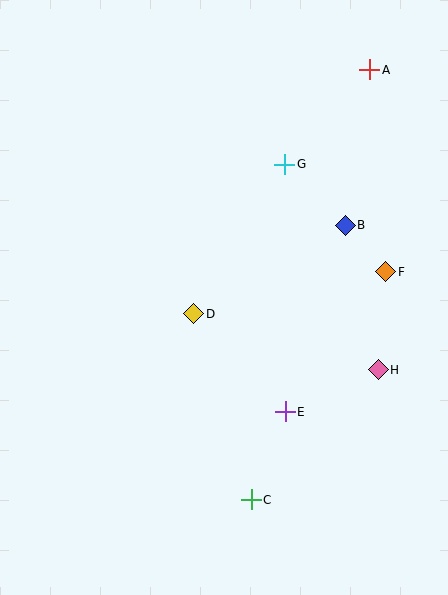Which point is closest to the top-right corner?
Point A is closest to the top-right corner.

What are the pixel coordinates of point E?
Point E is at (285, 412).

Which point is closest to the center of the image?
Point D at (194, 314) is closest to the center.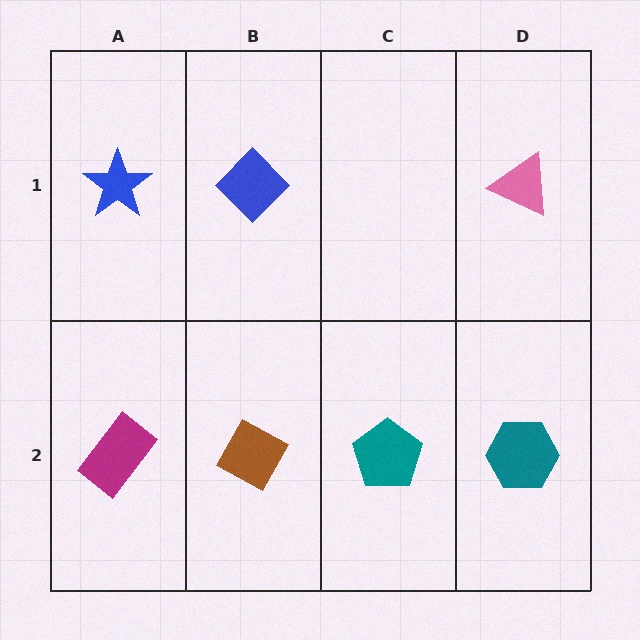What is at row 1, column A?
A blue star.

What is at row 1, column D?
A pink triangle.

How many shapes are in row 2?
4 shapes.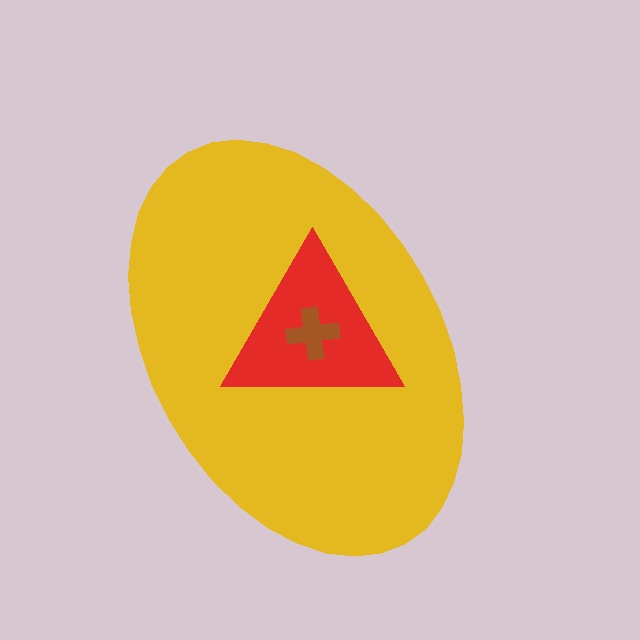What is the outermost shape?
The yellow ellipse.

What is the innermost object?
The brown cross.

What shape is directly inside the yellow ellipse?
The red triangle.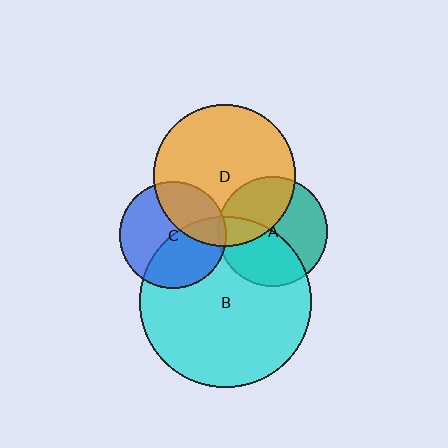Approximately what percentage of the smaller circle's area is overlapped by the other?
Approximately 5%.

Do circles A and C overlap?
Yes.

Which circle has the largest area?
Circle B (cyan).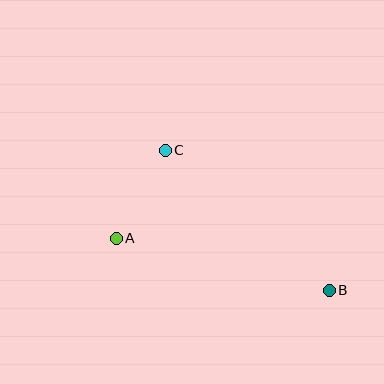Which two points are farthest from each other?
Points A and B are farthest from each other.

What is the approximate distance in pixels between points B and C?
The distance between B and C is approximately 216 pixels.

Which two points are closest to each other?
Points A and C are closest to each other.